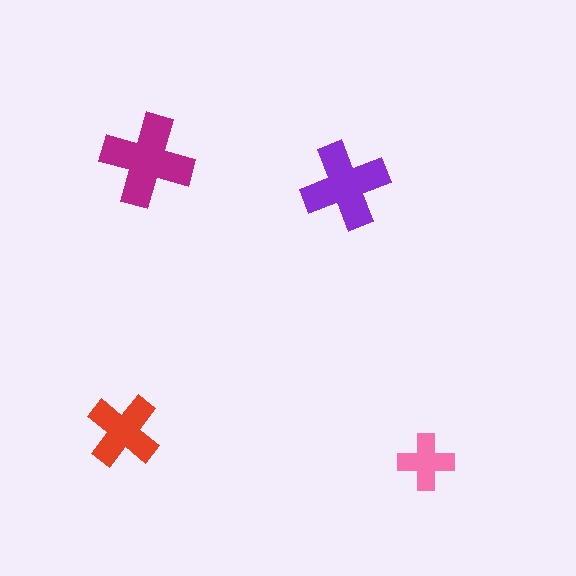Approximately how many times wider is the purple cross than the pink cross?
About 1.5 times wider.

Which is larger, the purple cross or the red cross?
The purple one.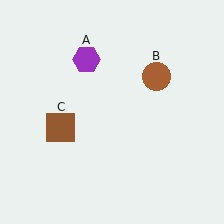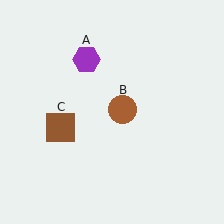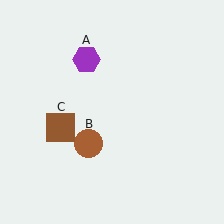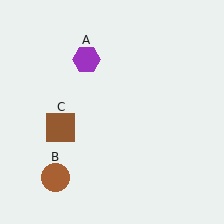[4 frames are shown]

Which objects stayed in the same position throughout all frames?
Purple hexagon (object A) and brown square (object C) remained stationary.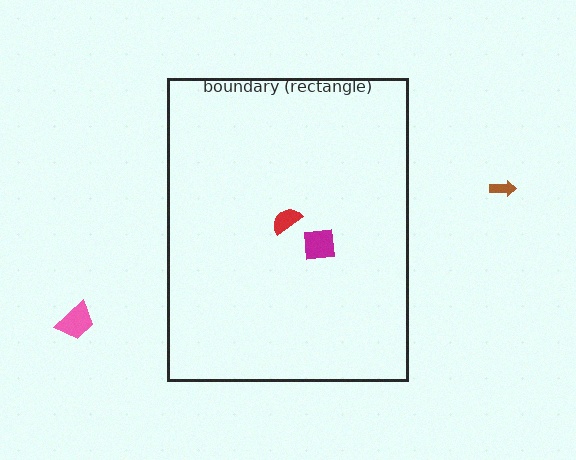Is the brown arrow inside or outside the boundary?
Outside.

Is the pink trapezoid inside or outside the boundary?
Outside.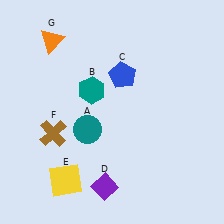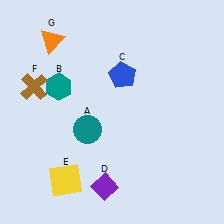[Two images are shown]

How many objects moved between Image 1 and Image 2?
2 objects moved between the two images.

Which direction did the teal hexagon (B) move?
The teal hexagon (B) moved left.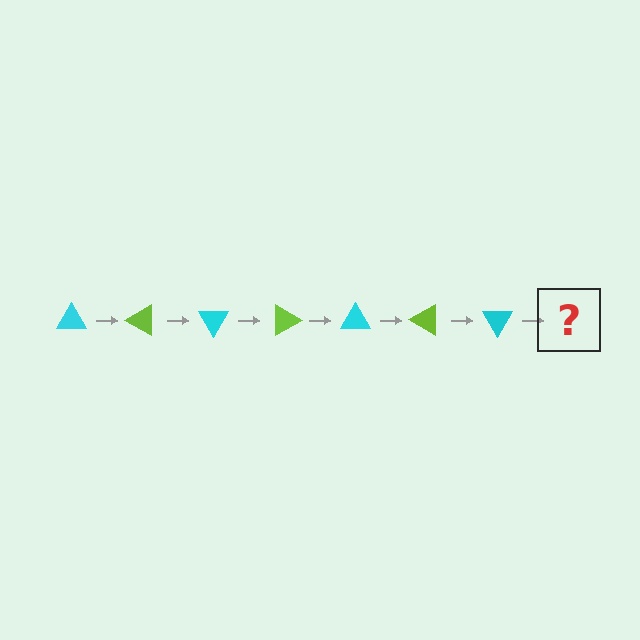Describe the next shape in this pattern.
It should be a lime triangle, rotated 210 degrees from the start.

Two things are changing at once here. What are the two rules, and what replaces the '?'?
The two rules are that it rotates 30 degrees each step and the color cycles through cyan and lime. The '?' should be a lime triangle, rotated 210 degrees from the start.